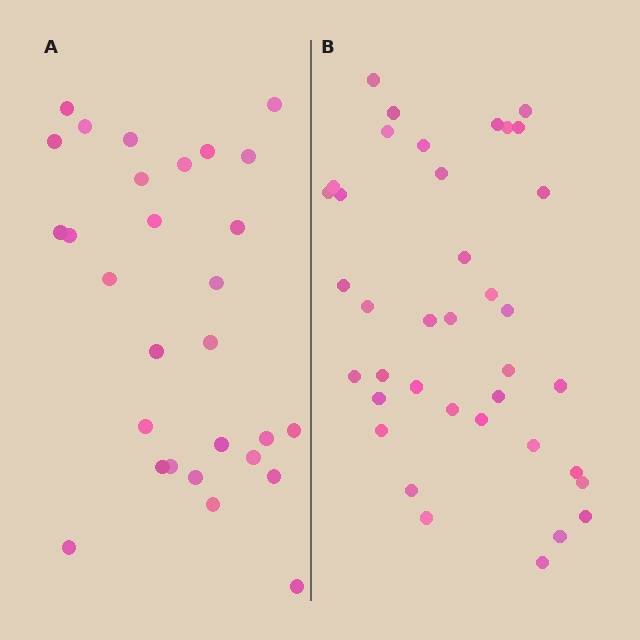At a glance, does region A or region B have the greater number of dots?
Region B (the right region) has more dots.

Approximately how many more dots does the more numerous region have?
Region B has roughly 8 or so more dots than region A.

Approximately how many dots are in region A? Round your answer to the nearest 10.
About 30 dots. (The exact count is 29, which rounds to 30.)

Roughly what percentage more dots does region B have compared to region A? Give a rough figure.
About 30% more.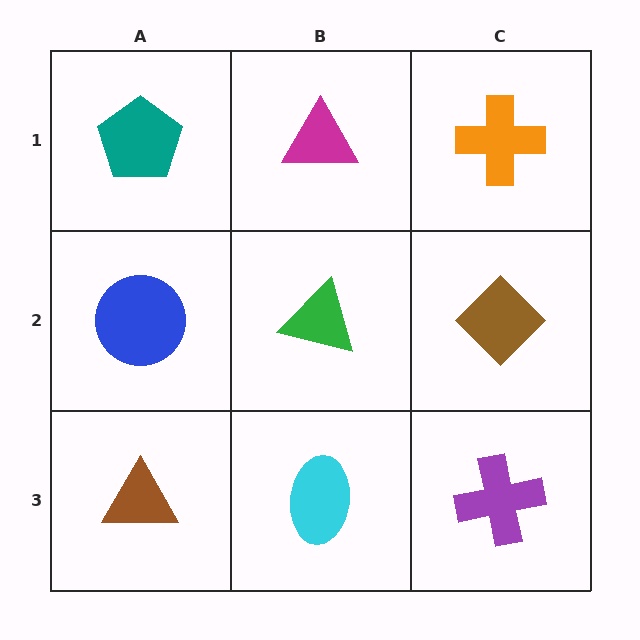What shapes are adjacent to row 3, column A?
A blue circle (row 2, column A), a cyan ellipse (row 3, column B).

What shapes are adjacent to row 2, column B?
A magenta triangle (row 1, column B), a cyan ellipse (row 3, column B), a blue circle (row 2, column A), a brown diamond (row 2, column C).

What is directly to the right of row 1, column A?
A magenta triangle.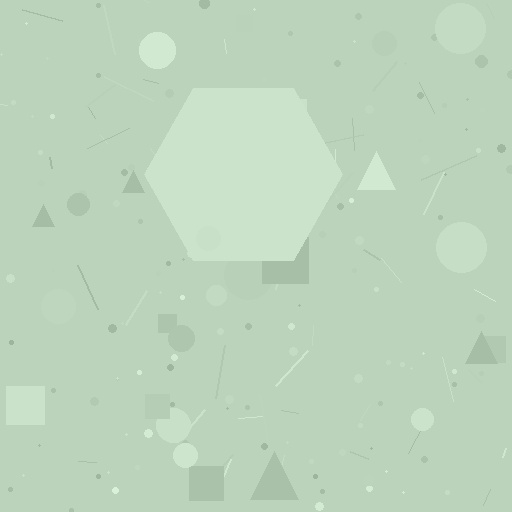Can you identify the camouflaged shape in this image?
The camouflaged shape is a hexagon.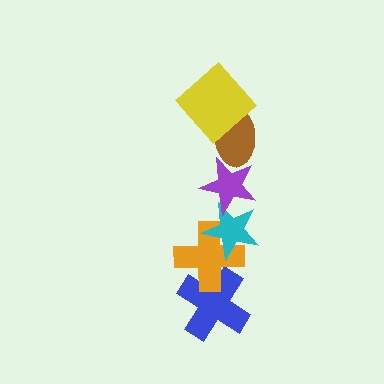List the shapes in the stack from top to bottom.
From top to bottom: the yellow diamond, the brown ellipse, the purple star, the cyan star, the orange cross, the blue cross.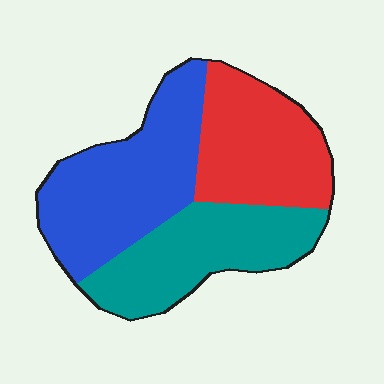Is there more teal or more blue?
Blue.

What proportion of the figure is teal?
Teal covers about 30% of the figure.